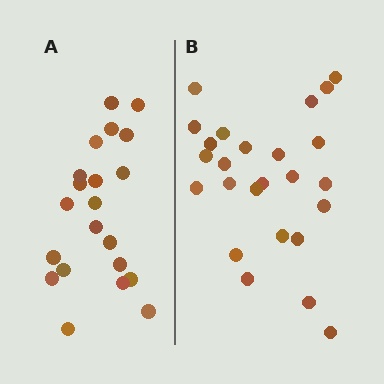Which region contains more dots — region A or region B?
Region B (the right region) has more dots.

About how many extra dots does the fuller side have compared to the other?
Region B has about 4 more dots than region A.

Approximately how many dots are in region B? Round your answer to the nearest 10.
About 20 dots. (The exact count is 25, which rounds to 20.)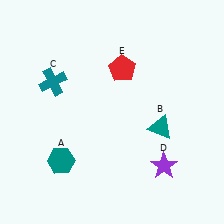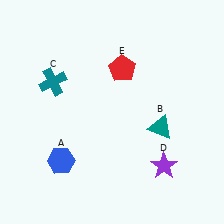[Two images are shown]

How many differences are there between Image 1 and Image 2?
There is 1 difference between the two images.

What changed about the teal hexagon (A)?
In Image 1, A is teal. In Image 2, it changed to blue.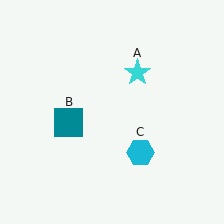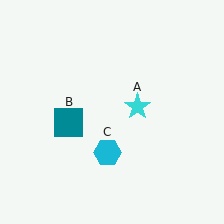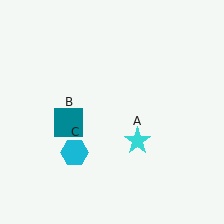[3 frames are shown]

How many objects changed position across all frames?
2 objects changed position: cyan star (object A), cyan hexagon (object C).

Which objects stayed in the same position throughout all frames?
Teal square (object B) remained stationary.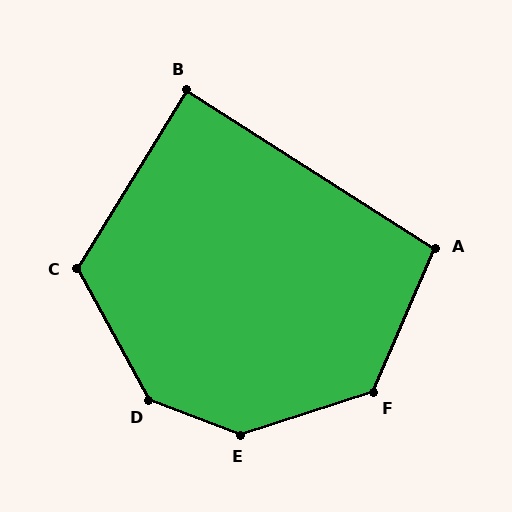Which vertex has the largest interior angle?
E, at approximately 141 degrees.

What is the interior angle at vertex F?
Approximately 131 degrees (obtuse).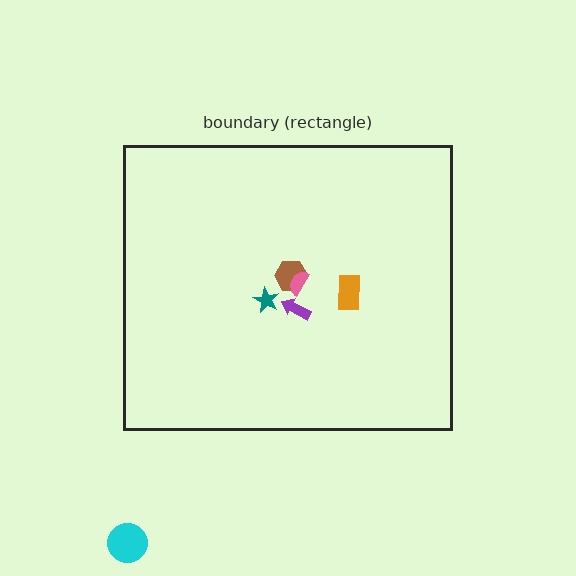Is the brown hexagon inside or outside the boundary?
Inside.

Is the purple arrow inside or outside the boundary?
Inside.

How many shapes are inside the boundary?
5 inside, 1 outside.